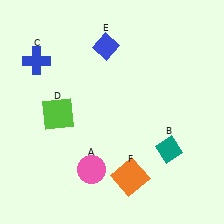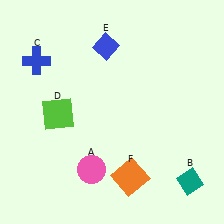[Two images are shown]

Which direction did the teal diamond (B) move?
The teal diamond (B) moved down.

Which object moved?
The teal diamond (B) moved down.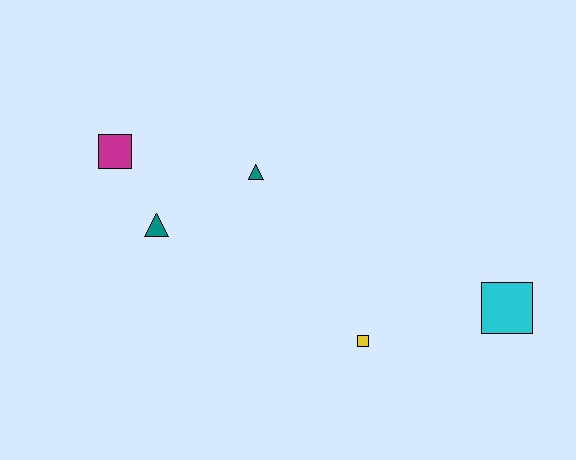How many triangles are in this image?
There are 2 triangles.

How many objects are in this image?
There are 5 objects.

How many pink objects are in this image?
There are no pink objects.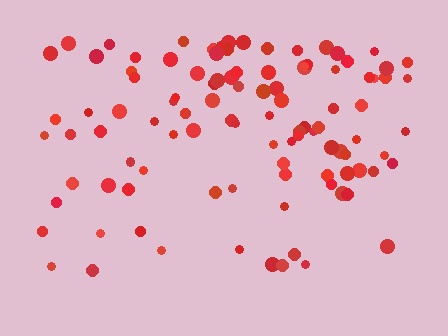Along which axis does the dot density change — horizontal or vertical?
Vertical.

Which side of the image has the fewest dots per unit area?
The bottom.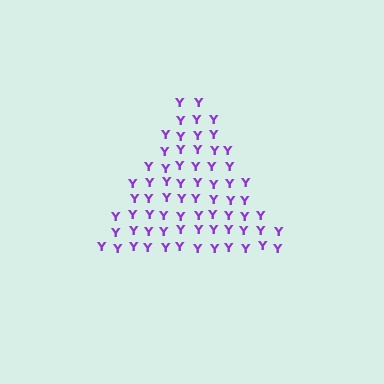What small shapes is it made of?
It is made of small letter Y's.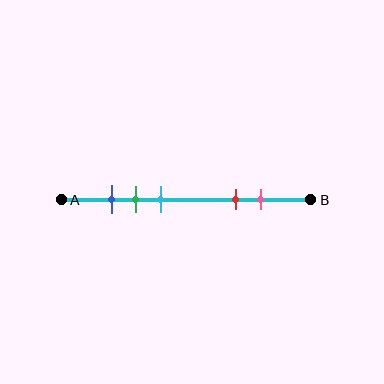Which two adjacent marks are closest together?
The blue and green marks are the closest adjacent pair.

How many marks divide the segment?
There are 5 marks dividing the segment.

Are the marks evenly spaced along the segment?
No, the marks are not evenly spaced.